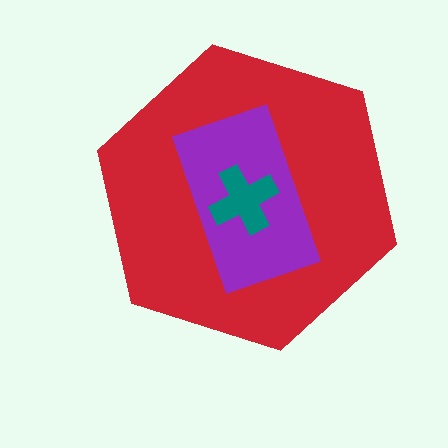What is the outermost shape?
The red hexagon.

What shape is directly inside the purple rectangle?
The teal cross.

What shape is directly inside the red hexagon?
The purple rectangle.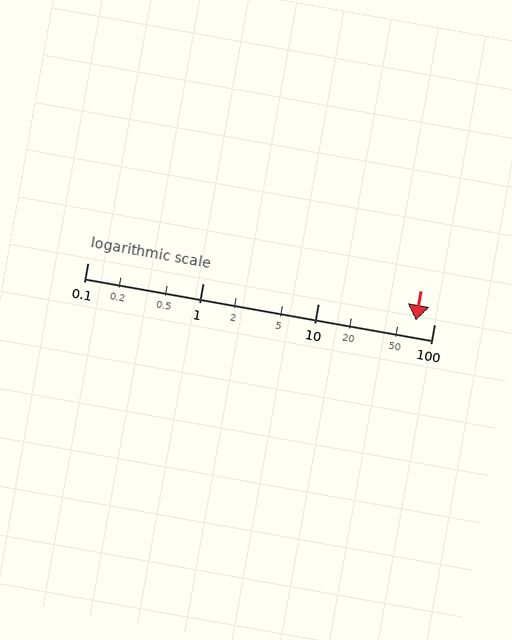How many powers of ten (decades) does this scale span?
The scale spans 3 decades, from 0.1 to 100.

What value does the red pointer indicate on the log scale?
The pointer indicates approximately 69.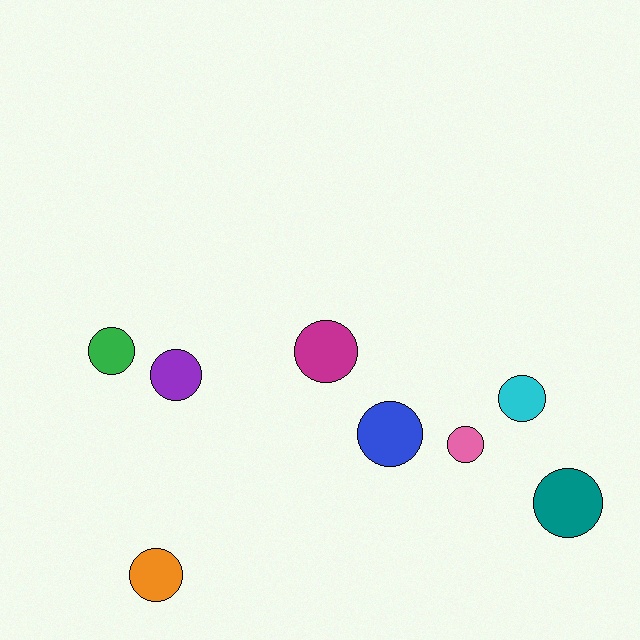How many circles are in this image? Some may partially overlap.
There are 8 circles.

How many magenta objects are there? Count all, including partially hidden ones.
There is 1 magenta object.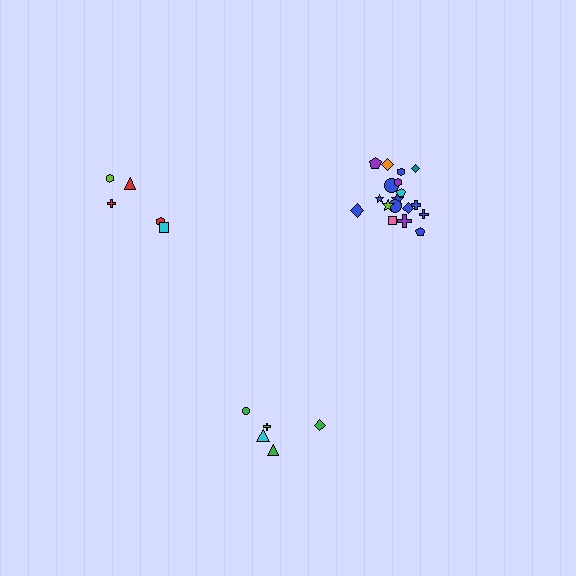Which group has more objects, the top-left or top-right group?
The top-right group.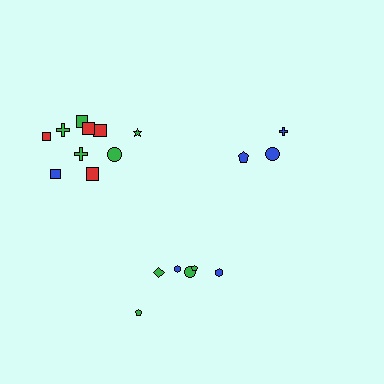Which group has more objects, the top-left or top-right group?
The top-left group.